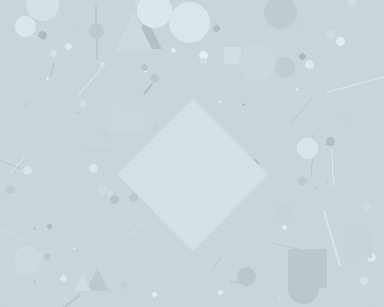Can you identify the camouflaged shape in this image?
The camouflaged shape is a diamond.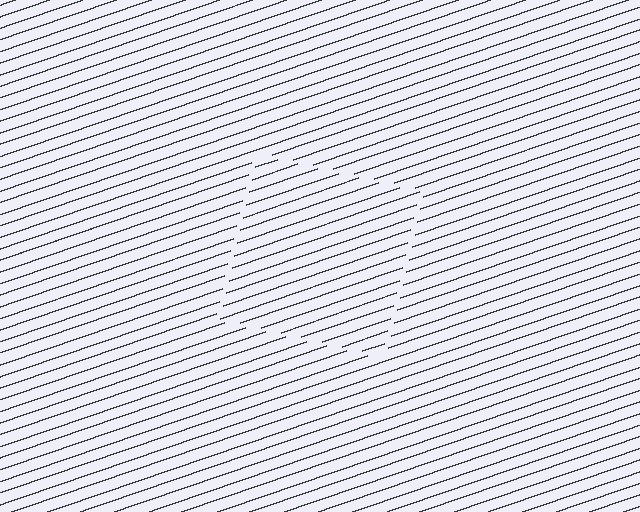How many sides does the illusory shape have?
4 sides — the line-ends trace a square.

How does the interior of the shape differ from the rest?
The interior of the shape contains the same grating, shifted by half a period — the contour is defined by the phase discontinuity where line-ends from the inner and outer gratings abut.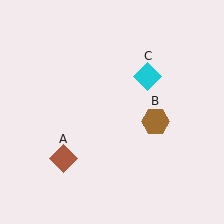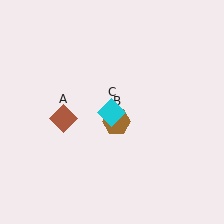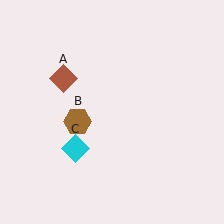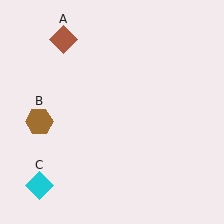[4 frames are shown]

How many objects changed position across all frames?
3 objects changed position: brown diamond (object A), brown hexagon (object B), cyan diamond (object C).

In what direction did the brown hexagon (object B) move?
The brown hexagon (object B) moved left.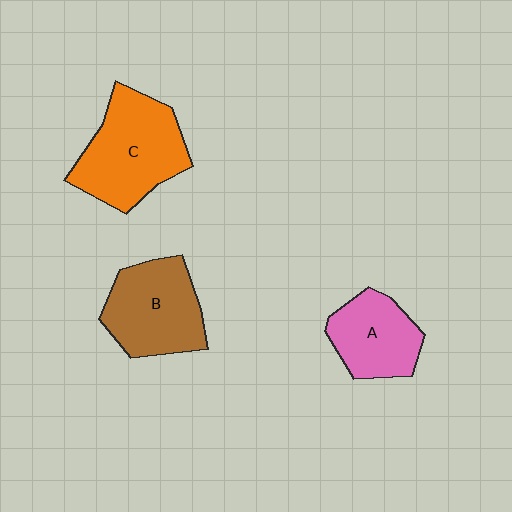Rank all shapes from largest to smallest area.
From largest to smallest: C (orange), B (brown), A (pink).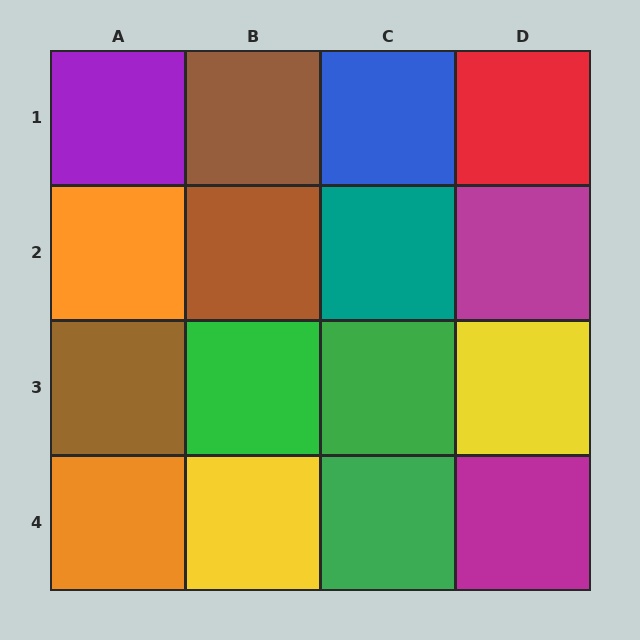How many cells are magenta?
2 cells are magenta.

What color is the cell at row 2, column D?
Magenta.